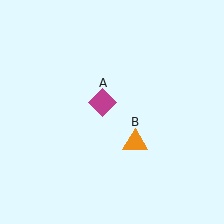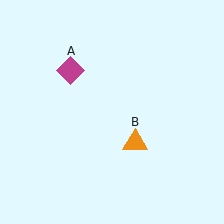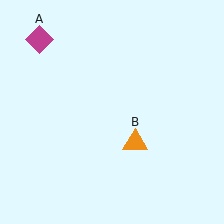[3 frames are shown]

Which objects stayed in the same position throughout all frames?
Orange triangle (object B) remained stationary.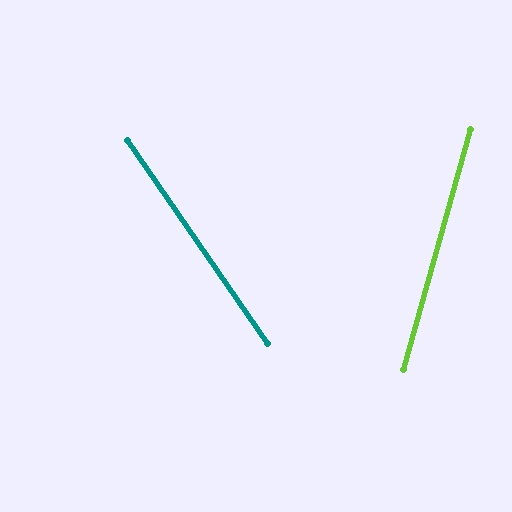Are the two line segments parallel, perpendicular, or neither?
Neither parallel nor perpendicular — they differ by about 50°.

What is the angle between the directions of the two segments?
Approximately 50 degrees.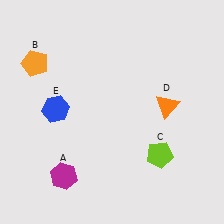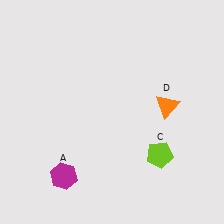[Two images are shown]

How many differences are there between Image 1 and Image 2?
There are 2 differences between the two images.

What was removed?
The blue hexagon (E), the orange pentagon (B) were removed in Image 2.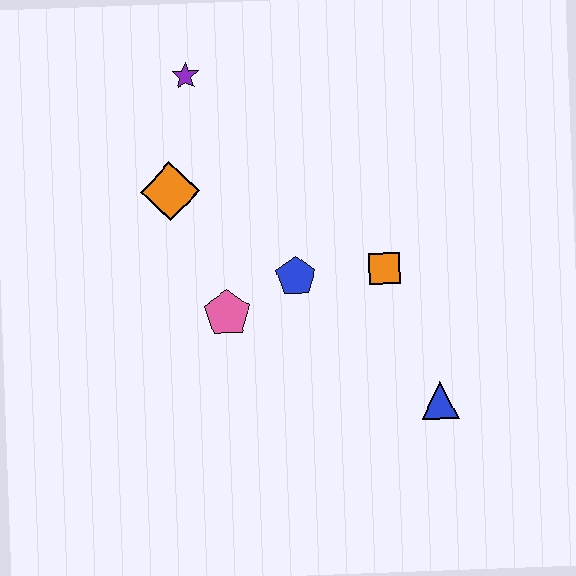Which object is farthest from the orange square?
The purple star is farthest from the orange square.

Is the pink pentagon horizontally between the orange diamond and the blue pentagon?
Yes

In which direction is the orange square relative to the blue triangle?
The orange square is above the blue triangle.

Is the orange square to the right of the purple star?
Yes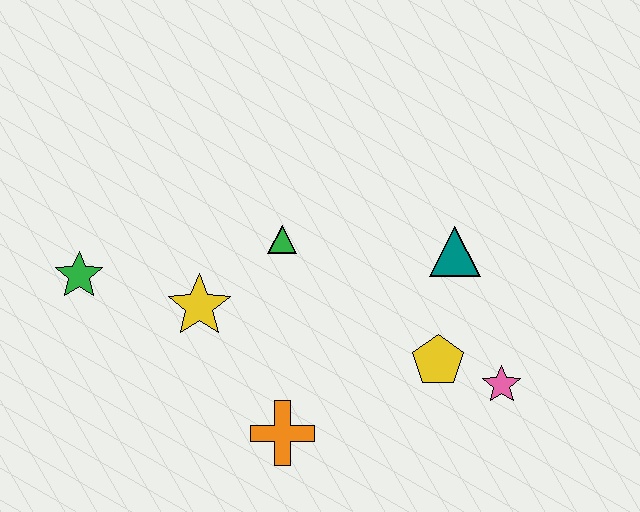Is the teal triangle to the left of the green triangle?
No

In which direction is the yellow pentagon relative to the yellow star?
The yellow pentagon is to the right of the yellow star.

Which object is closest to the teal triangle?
The yellow pentagon is closest to the teal triangle.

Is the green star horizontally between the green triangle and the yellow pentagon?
No